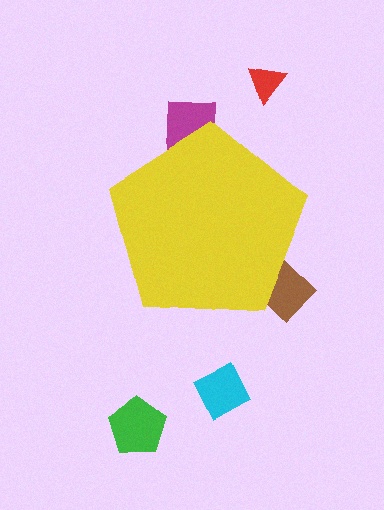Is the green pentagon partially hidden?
No, the green pentagon is fully visible.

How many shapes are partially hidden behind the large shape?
2 shapes are partially hidden.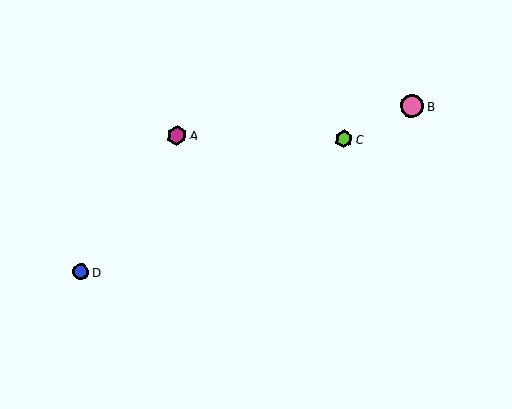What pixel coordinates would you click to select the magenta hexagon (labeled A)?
Click at (177, 135) to select the magenta hexagon A.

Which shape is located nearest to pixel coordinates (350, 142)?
The lime hexagon (labeled C) at (344, 139) is nearest to that location.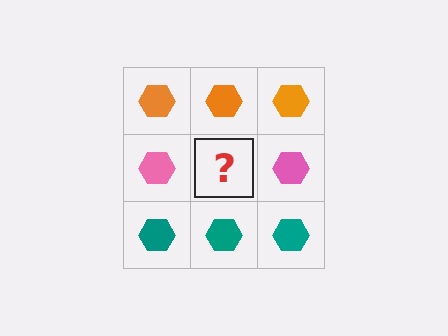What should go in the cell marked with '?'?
The missing cell should contain a pink hexagon.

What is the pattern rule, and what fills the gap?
The rule is that each row has a consistent color. The gap should be filled with a pink hexagon.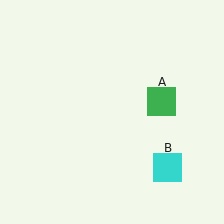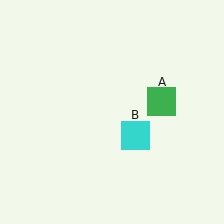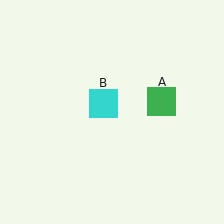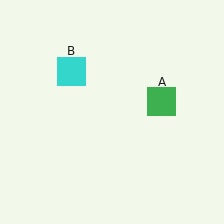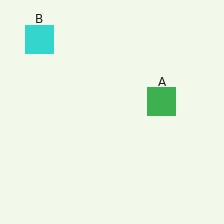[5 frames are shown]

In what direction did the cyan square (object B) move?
The cyan square (object B) moved up and to the left.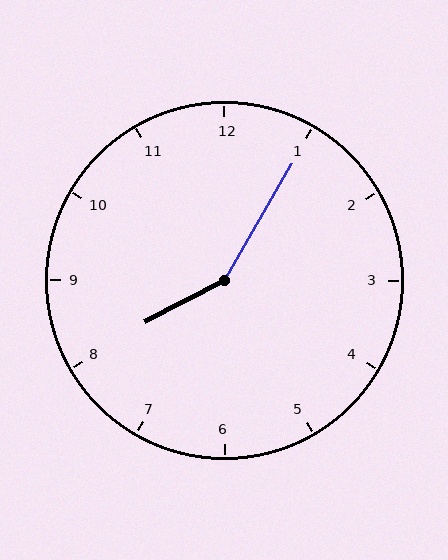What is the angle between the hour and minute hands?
Approximately 148 degrees.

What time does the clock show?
8:05.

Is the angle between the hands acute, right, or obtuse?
It is obtuse.